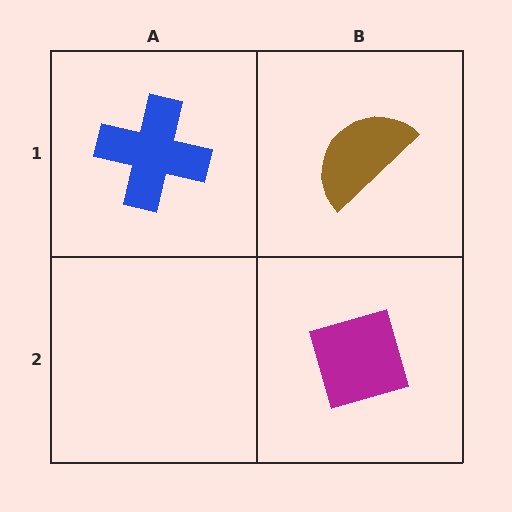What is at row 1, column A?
A blue cross.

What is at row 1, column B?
A brown semicircle.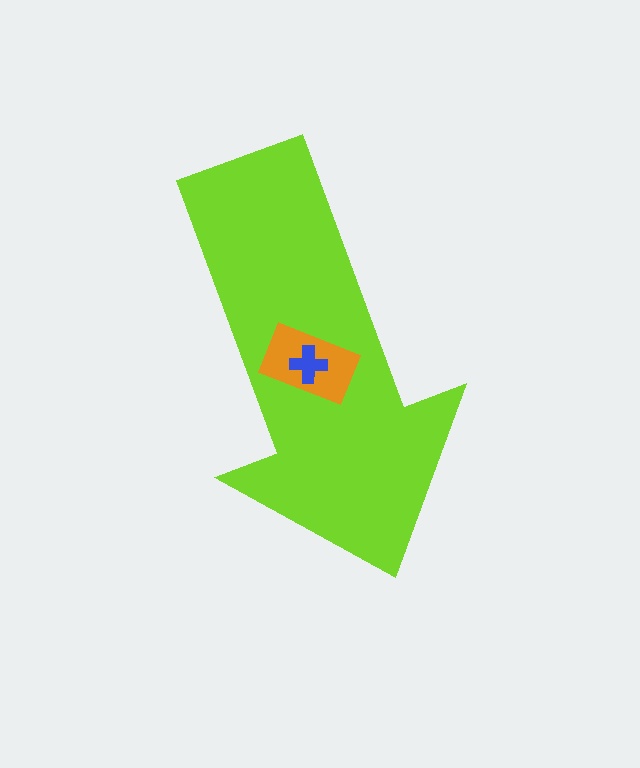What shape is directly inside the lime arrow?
The orange rectangle.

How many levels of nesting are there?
3.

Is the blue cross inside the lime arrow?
Yes.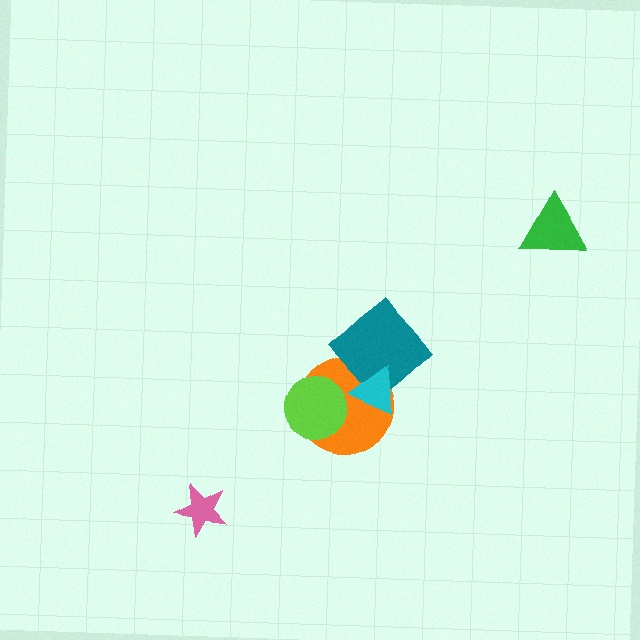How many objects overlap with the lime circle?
1 object overlaps with the lime circle.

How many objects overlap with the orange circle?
3 objects overlap with the orange circle.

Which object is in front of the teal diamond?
The cyan triangle is in front of the teal diamond.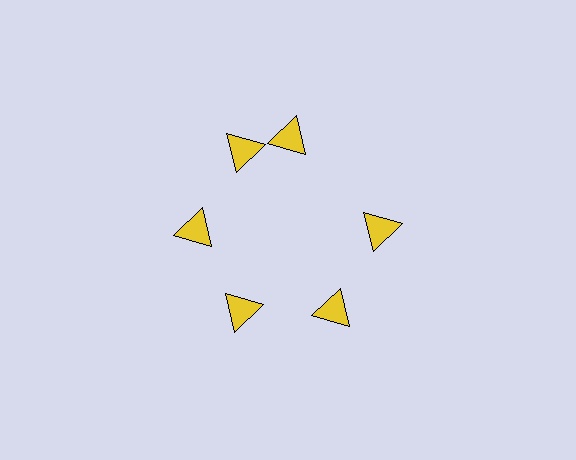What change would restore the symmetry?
The symmetry would be restored by rotating it back into even spacing with its neighbors so that all 6 triangles sit at equal angles and equal distance from the center.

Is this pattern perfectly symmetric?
No. The 6 yellow triangles are arranged in a ring, but one element near the 1 o'clock position is rotated out of alignment along the ring, breaking the 6-fold rotational symmetry.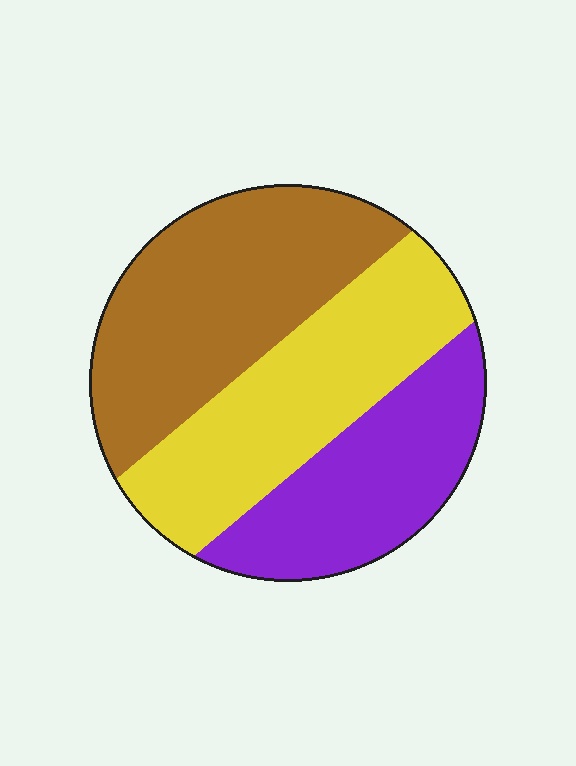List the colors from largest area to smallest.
From largest to smallest: brown, yellow, purple.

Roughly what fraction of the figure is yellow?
Yellow takes up about one third (1/3) of the figure.